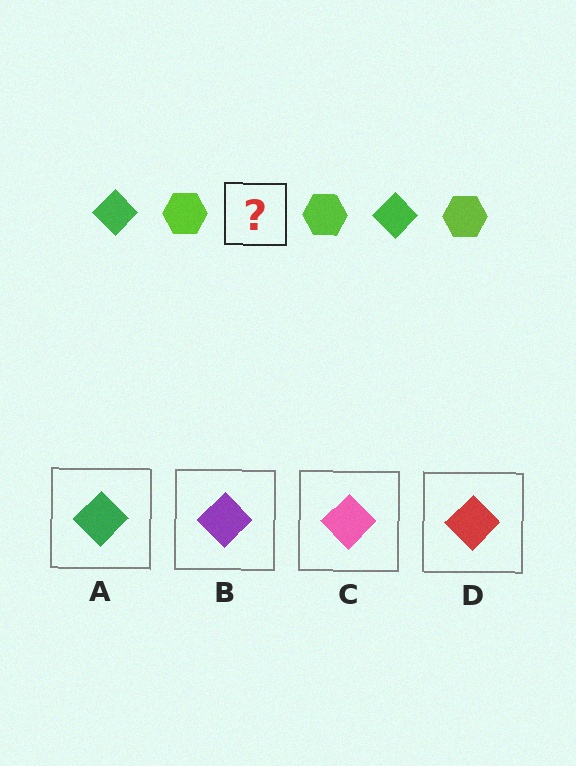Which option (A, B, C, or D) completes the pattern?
A.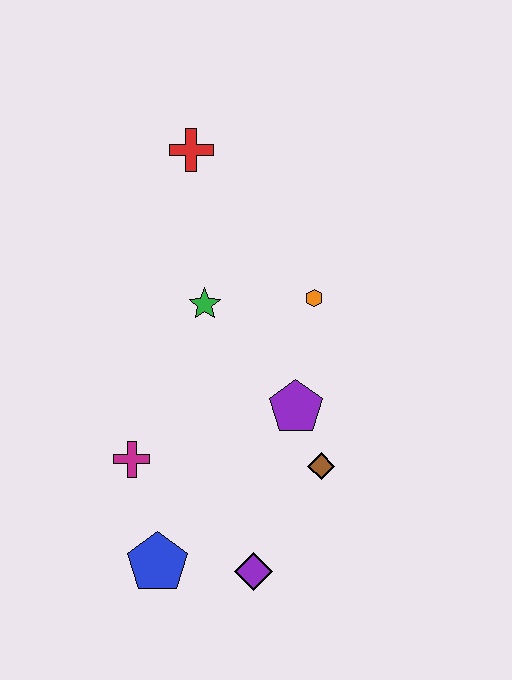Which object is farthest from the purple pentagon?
The red cross is farthest from the purple pentagon.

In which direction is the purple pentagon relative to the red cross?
The purple pentagon is below the red cross.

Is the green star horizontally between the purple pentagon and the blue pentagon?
Yes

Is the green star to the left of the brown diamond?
Yes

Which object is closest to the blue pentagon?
The purple diamond is closest to the blue pentagon.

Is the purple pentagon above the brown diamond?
Yes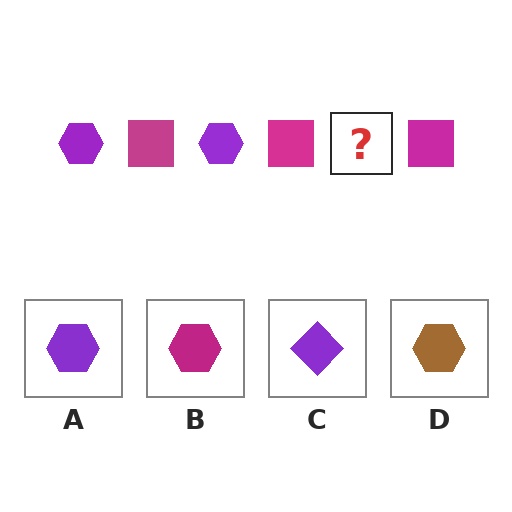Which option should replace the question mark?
Option A.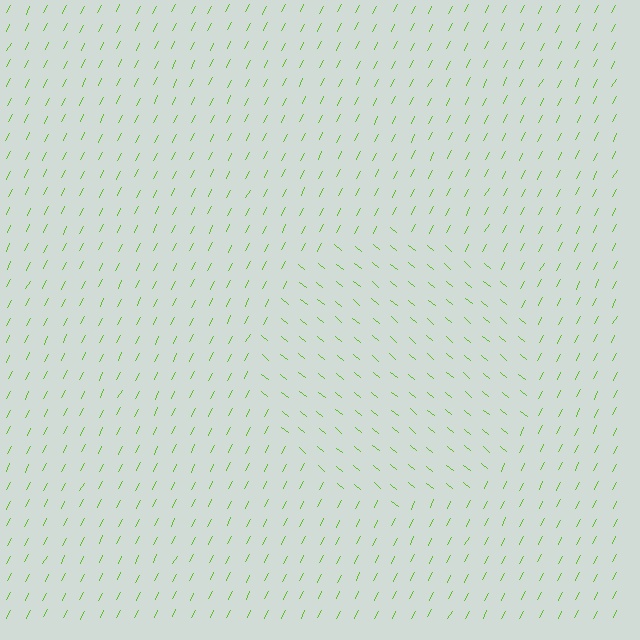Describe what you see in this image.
The image is filled with small lime line segments. A circle region in the image has lines oriented differently from the surrounding lines, creating a visible texture boundary.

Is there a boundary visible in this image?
Yes, there is a texture boundary formed by a change in line orientation.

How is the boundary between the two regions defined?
The boundary is defined purely by a change in line orientation (approximately 78 degrees difference). All lines are the same color and thickness.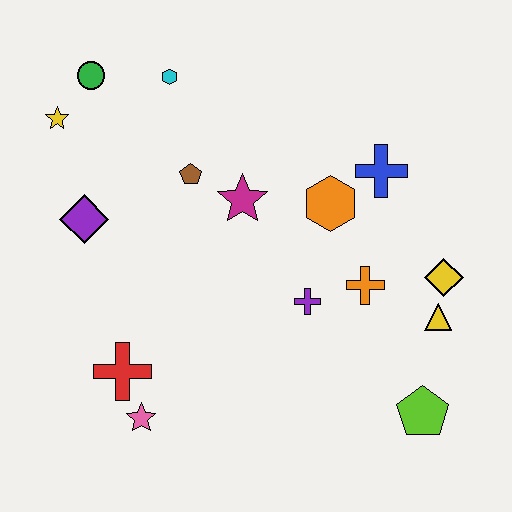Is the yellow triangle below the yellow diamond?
Yes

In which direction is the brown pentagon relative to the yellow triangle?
The brown pentagon is to the left of the yellow triangle.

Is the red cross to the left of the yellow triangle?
Yes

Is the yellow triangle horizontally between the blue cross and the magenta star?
No